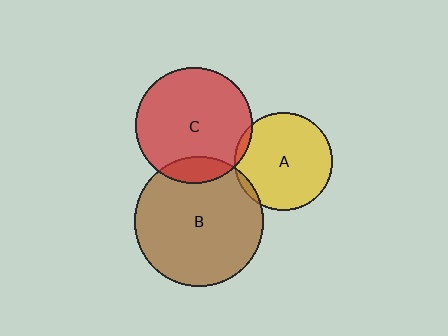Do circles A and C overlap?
Yes.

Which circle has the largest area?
Circle B (brown).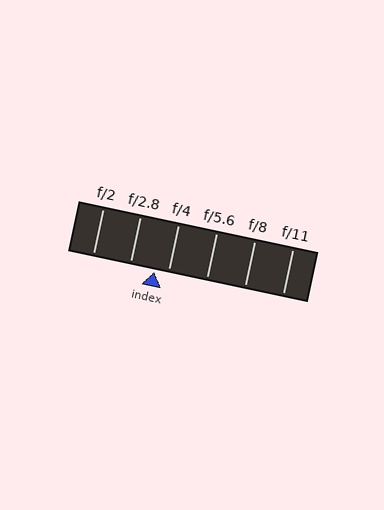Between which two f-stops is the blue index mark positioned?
The index mark is between f/2.8 and f/4.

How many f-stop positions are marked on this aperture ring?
There are 6 f-stop positions marked.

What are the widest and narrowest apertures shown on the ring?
The widest aperture shown is f/2 and the narrowest is f/11.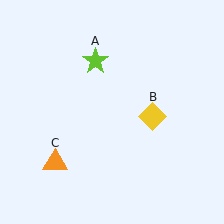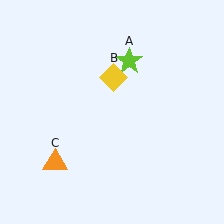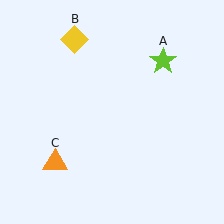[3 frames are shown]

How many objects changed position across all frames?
2 objects changed position: lime star (object A), yellow diamond (object B).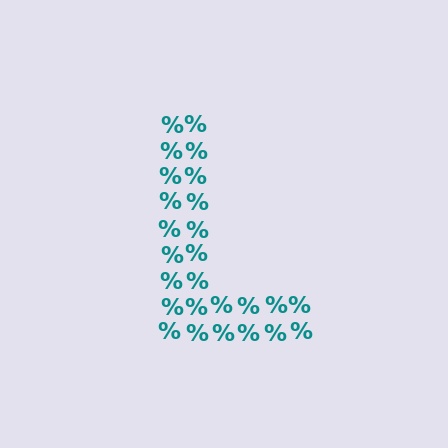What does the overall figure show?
The overall figure shows the letter L.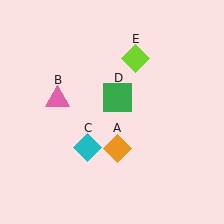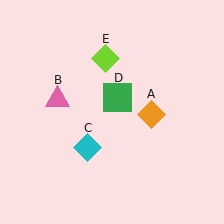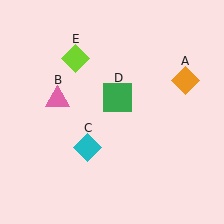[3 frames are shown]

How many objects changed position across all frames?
2 objects changed position: orange diamond (object A), lime diamond (object E).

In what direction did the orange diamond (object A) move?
The orange diamond (object A) moved up and to the right.